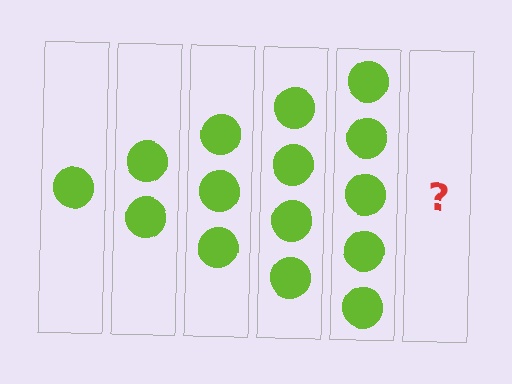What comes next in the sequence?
The next element should be 6 circles.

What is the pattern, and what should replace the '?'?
The pattern is that each step adds one more circle. The '?' should be 6 circles.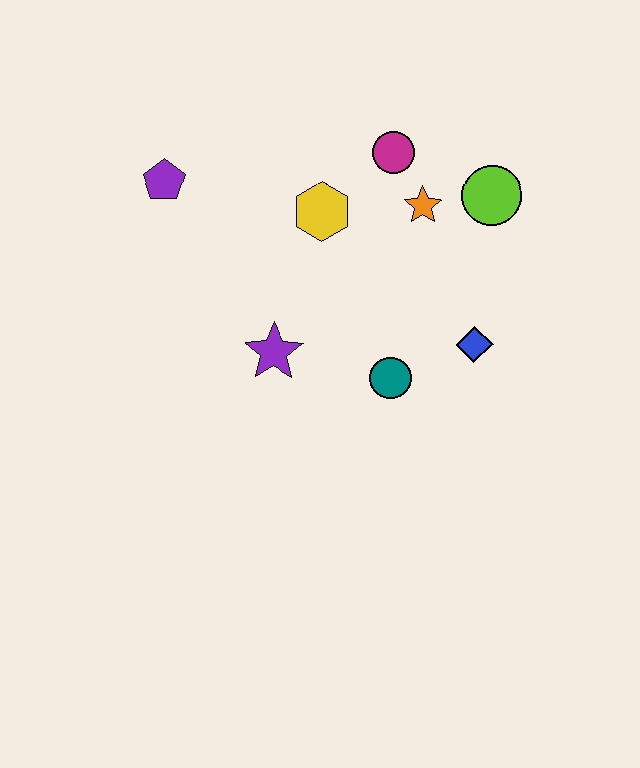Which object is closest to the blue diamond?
The teal circle is closest to the blue diamond.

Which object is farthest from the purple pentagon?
The blue diamond is farthest from the purple pentagon.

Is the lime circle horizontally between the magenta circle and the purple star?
No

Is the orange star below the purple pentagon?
Yes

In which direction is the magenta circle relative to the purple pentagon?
The magenta circle is to the right of the purple pentagon.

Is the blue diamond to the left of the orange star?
No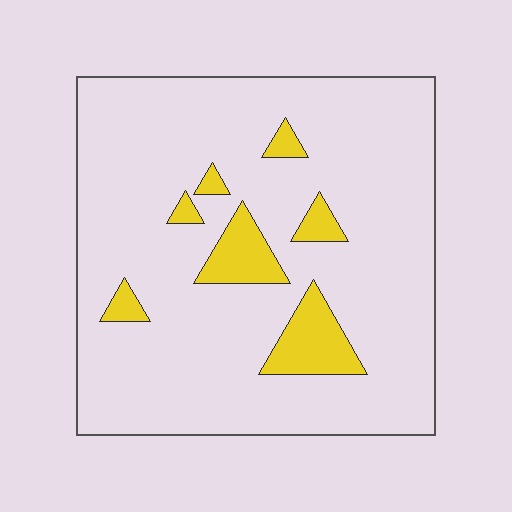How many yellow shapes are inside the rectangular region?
7.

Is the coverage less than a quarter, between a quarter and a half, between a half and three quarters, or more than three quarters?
Less than a quarter.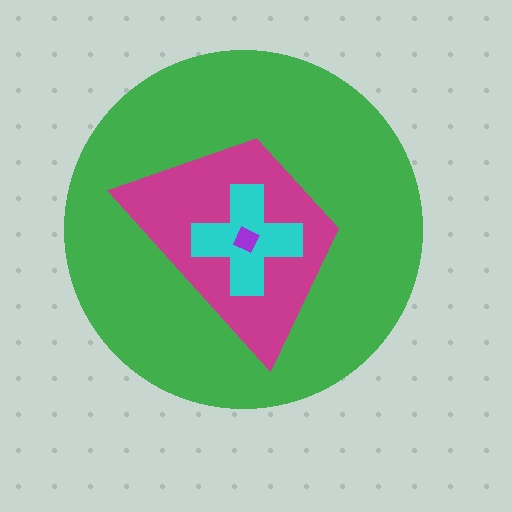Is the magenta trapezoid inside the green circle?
Yes.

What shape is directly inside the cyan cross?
The purple diamond.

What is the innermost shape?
The purple diamond.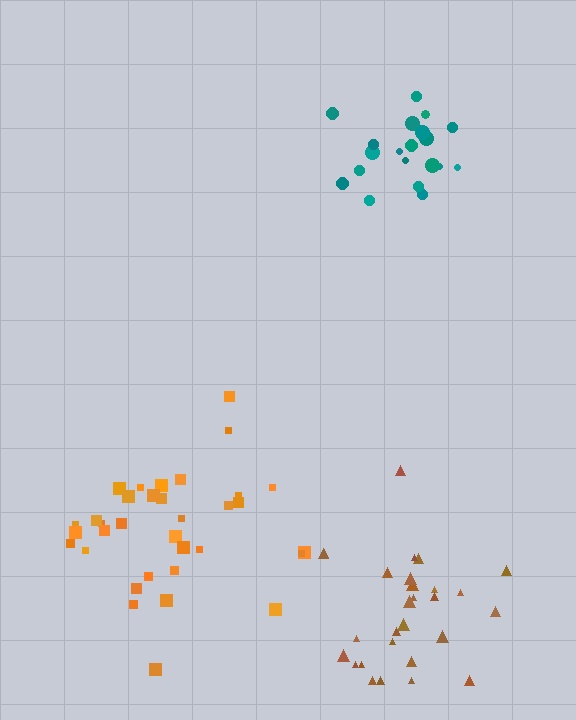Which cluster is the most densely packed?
Teal.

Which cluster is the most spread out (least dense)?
Orange.